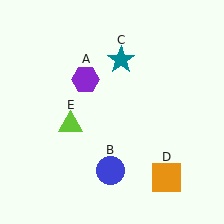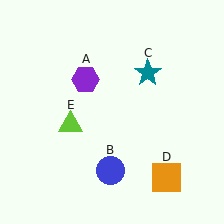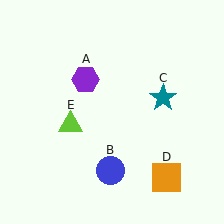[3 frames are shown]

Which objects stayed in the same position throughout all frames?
Purple hexagon (object A) and blue circle (object B) and orange square (object D) and lime triangle (object E) remained stationary.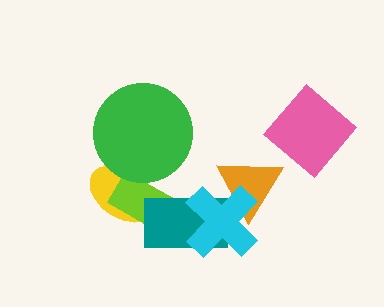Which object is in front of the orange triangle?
The cyan cross is in front of the orange triangle.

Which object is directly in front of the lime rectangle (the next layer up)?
The teal rectangle is directly in front of the lime rectangle.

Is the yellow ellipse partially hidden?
Yes, it is partially covered by another shape.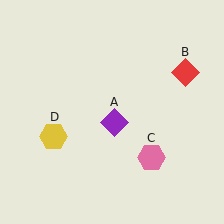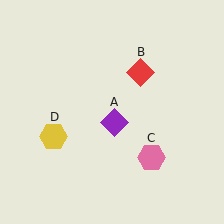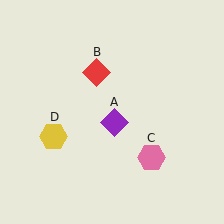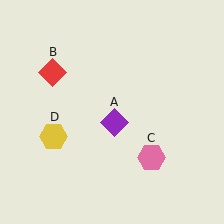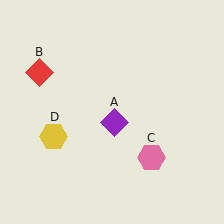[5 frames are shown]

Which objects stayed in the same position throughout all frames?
Purple diamond (object A) and pink hexagon (object C) and yellow hexagon (object D) remained stationary.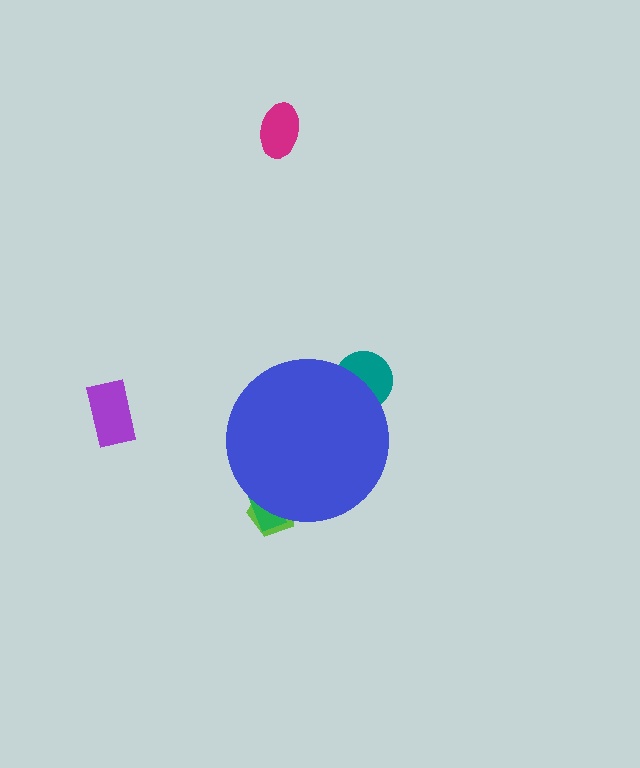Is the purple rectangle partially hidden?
No, the purple rectangle is fully visible.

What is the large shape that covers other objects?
A blue circle.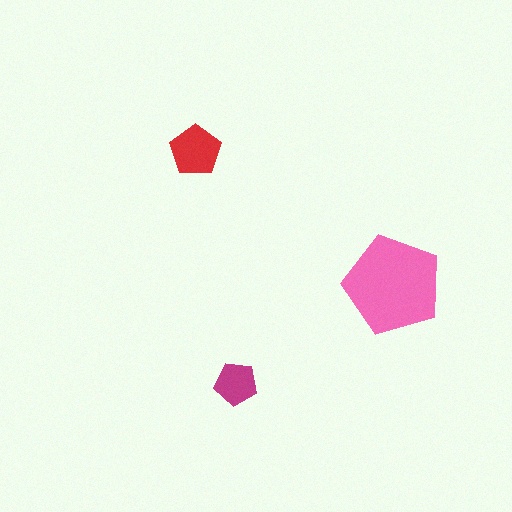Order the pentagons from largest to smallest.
the pink one, the red one, the magenta one.